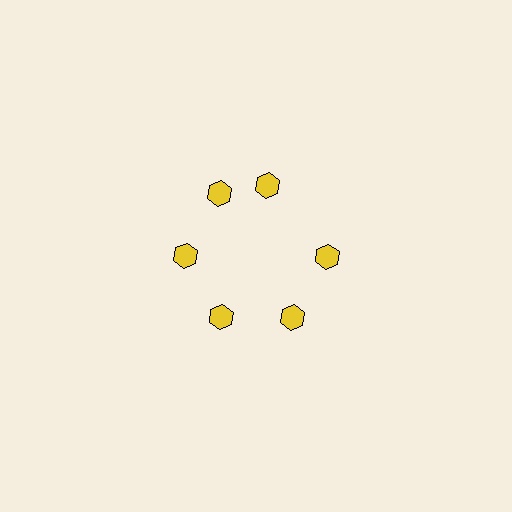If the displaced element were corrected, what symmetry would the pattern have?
It would have 6-fold rotational symmetry — the pattern would map onto itself every 60 degrees.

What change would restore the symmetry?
The symmetry would be restored by rotating it back into even spacing with its neighbors so that all 6 hexagons sit at equal angles and equal distance from the center.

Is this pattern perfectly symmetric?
No. The 6 yellow hexagons are arranged in a ring, but one element near the 1 o'clock position is rotated out of alignment along the ring, breaking the 6-fold rotational symmetry.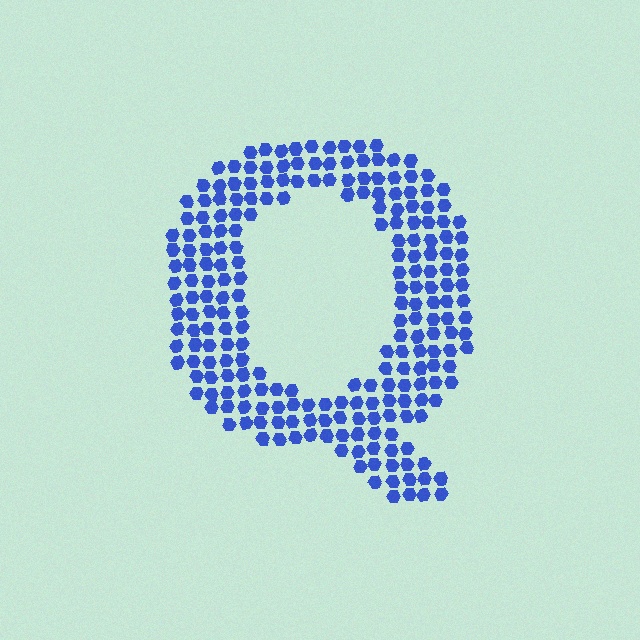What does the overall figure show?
The overall figure shows the letter Q.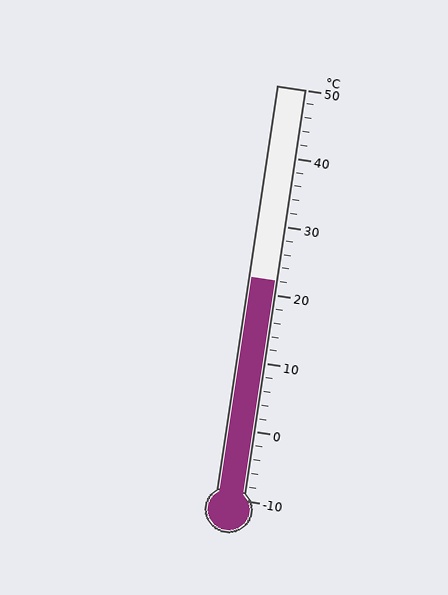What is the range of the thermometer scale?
The thermometer scale ranges from -10°C to 50°C.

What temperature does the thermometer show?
The thermometer shows approximately 22°C.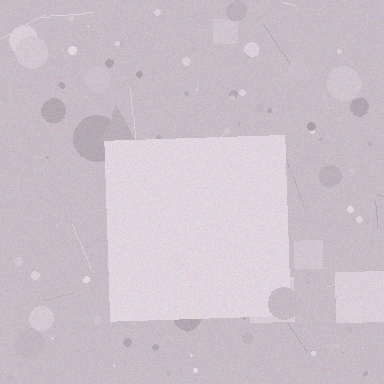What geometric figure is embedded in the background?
A square is embedded in the background.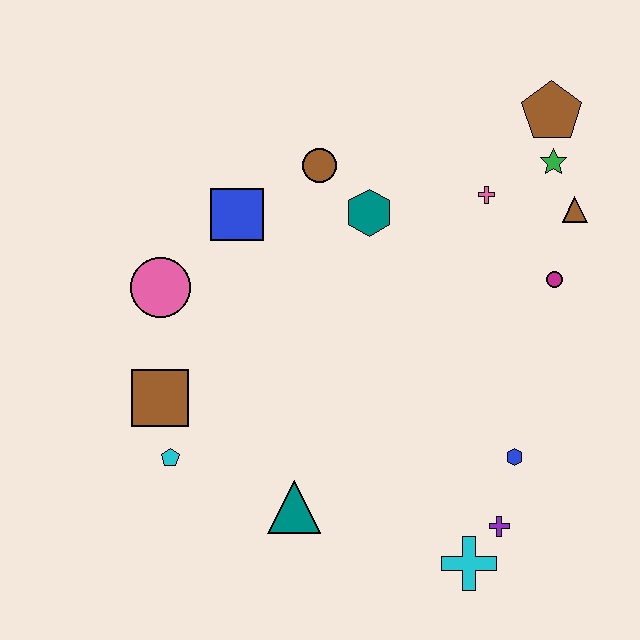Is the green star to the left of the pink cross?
No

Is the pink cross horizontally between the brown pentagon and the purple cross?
No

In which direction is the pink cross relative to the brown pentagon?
The pink cross is below the brown pentagon.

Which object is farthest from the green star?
The cyan pentagon is farthest from the green star.